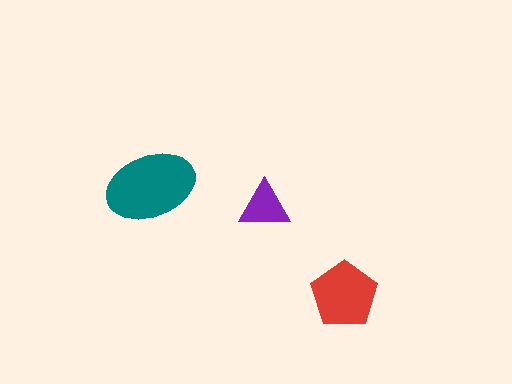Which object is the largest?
The teal ellipse.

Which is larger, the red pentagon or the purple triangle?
The red pentagon.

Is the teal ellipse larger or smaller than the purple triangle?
Larger.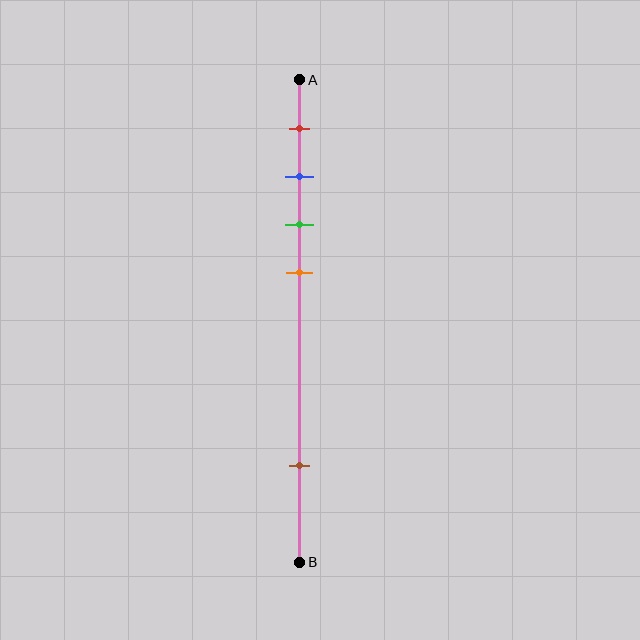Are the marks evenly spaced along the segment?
No, the marks are not evenly spaced.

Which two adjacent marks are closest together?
The blue and green marks are the closest adjacent pair.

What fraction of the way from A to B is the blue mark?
The blue mark is approximately 20% (0.2) of the way from A to B.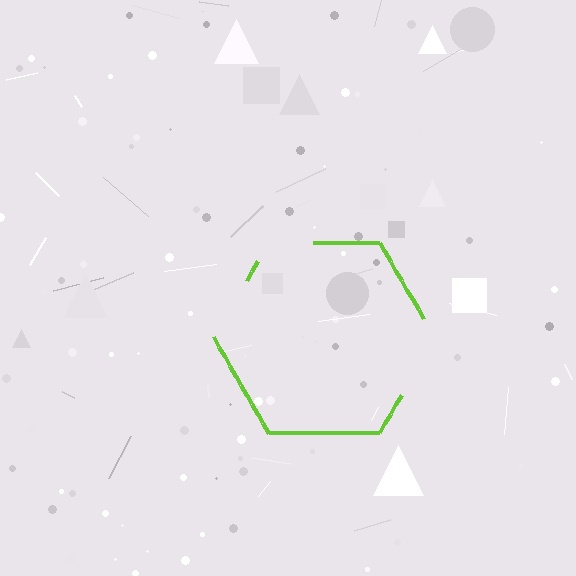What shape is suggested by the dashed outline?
The dashed outline suggests a hexagon.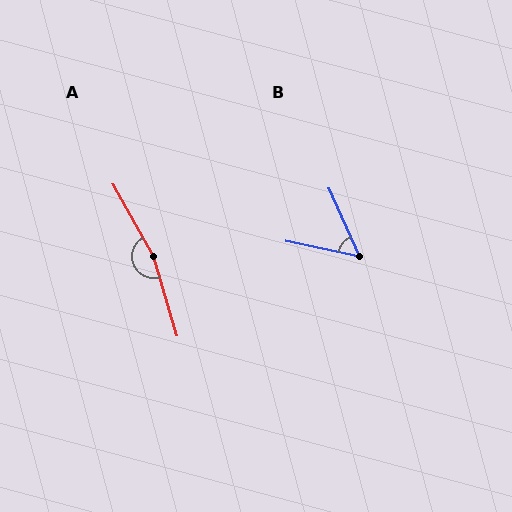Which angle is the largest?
A, at approximately 167 degrees.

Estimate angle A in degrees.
Approximately 167 degrees.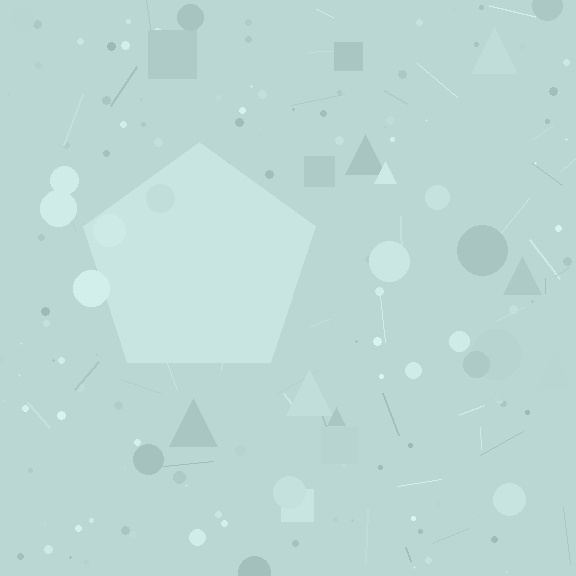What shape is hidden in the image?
A pentagon is hidden in the image.